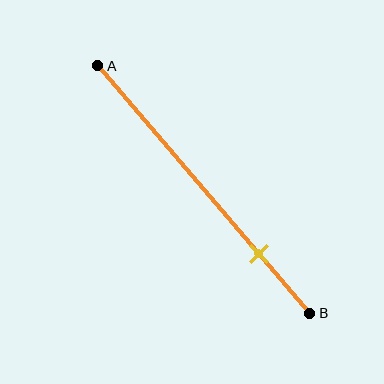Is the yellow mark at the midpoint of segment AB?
No, the mark is at about 75% from A, not at the 50% midpoint.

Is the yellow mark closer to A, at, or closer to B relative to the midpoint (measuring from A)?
The yellow mark is closer to point B than the midpoint of segment AB.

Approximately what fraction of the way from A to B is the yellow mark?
The yellow mark is approximately 75% of the way from A to B.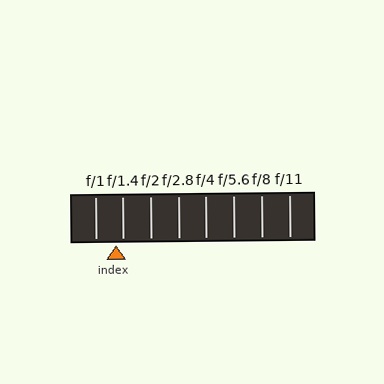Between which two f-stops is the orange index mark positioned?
The index mark is between f/1 and f/1.4.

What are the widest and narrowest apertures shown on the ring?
The widest aperture shown is f/1 and the narrowest is f/11.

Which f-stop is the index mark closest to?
The index mark is closest to f/1.4.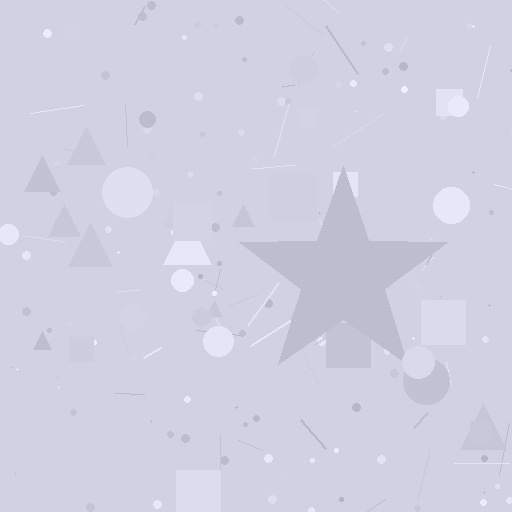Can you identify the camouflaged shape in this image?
The camouflaged shape is a star.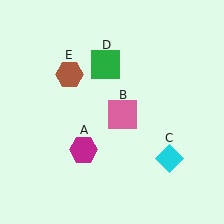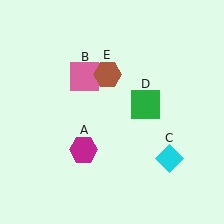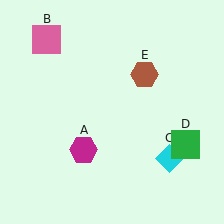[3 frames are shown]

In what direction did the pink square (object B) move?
The pink square (object B) moved up and to the left.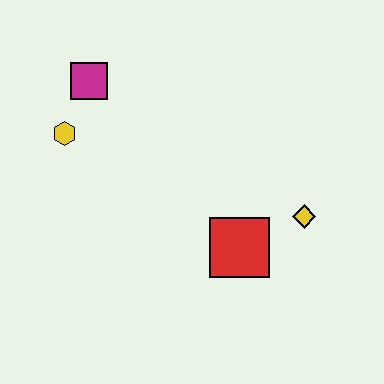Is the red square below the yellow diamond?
Yes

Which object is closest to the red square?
The yellow diamond is closest to the red square.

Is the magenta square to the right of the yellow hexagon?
Yes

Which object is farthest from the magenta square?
The yellow diamond is farthest from the magenta square.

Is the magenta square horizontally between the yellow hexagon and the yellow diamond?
Yes